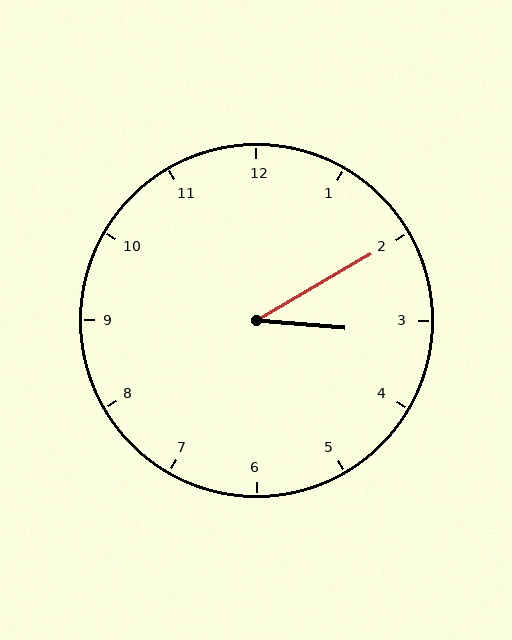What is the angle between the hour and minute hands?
Approximately 35 degrees.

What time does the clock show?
3:10.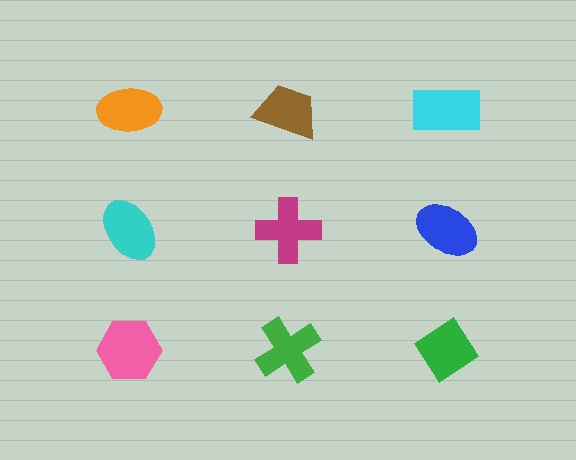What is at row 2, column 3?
A blue ellipse.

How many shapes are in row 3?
3 shapes.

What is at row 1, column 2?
A brown trapezoid.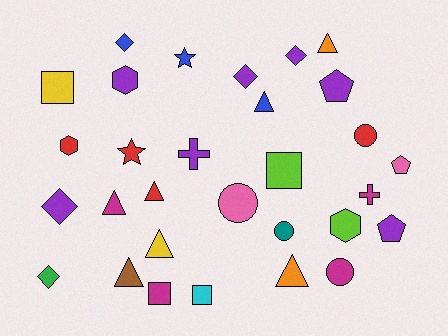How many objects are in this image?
There are 30 objects.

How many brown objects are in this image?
There is 1 brown object.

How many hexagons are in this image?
There are 3 hexagons.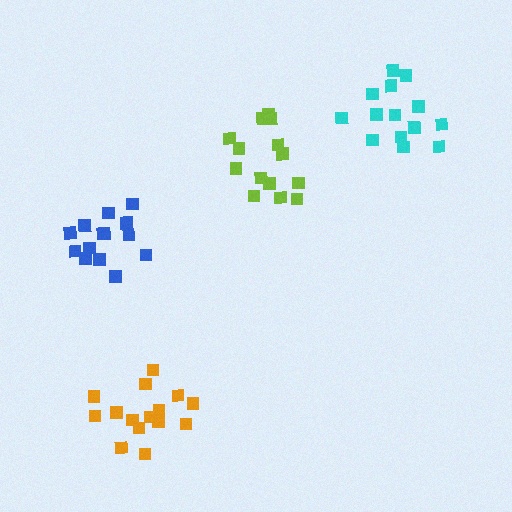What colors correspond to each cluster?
The clusters are colored: lime, cyan, orange, blue.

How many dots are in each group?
Group 1: 14 dots, Group 2: 14 dots, Group 3: 15 dots, Group 4: 14 dots (57 total).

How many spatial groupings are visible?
There are 4 spatial groupings.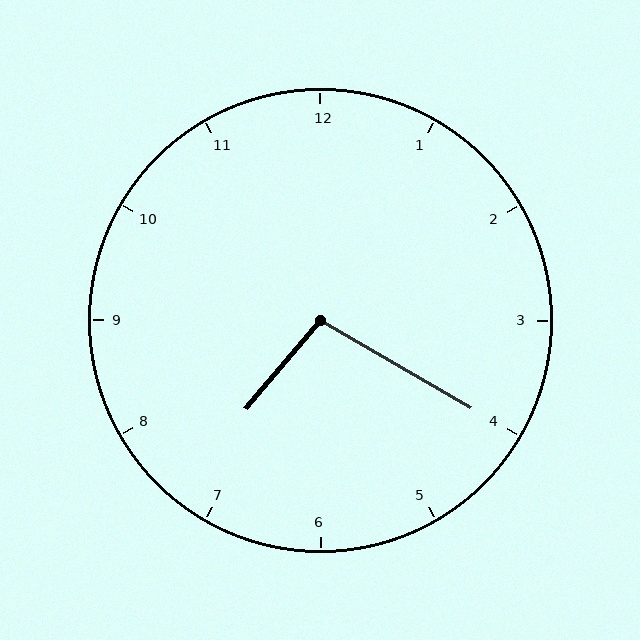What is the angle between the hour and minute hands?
Approximately 100 degrees.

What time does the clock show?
7:20.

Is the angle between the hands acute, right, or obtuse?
It is obtuse.